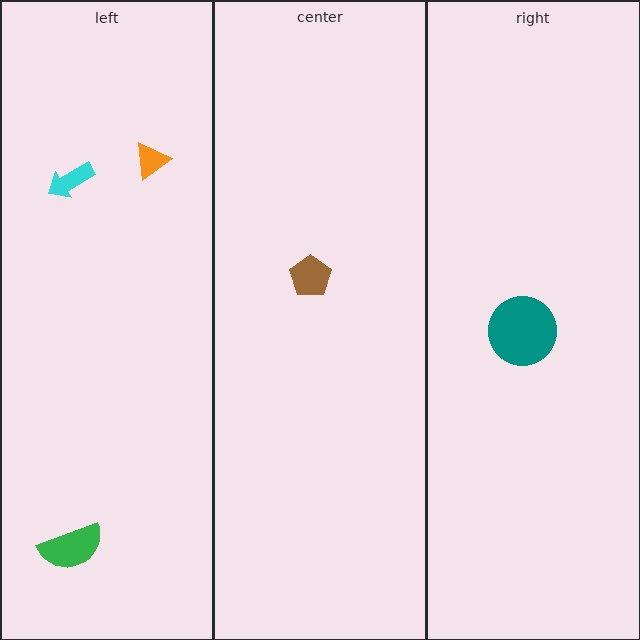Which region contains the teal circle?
The right region.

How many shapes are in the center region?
1.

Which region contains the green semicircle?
The left region.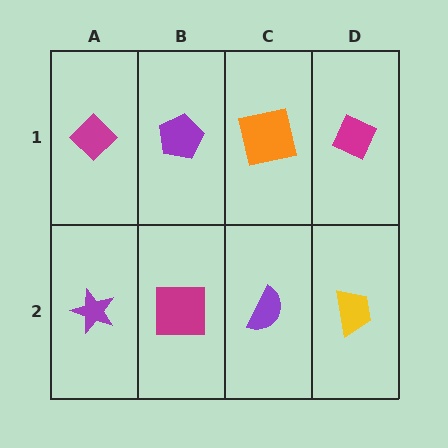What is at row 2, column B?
A magenta square.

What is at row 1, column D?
A magenta diamond.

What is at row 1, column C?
An orange square.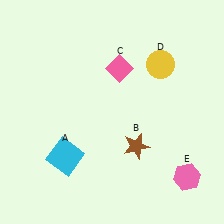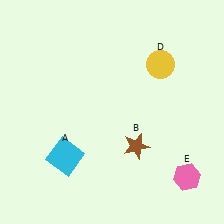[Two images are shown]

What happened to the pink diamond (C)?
The pink diamond (C) was removed in Image 2. It was in the top-right area of Image 1.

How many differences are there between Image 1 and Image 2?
There is 1 difference between the two images.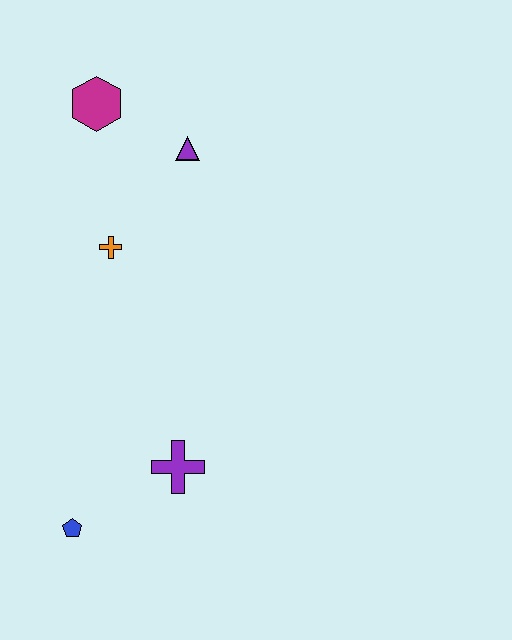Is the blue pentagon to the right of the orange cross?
No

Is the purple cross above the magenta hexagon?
No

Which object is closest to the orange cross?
The purple triangle is closest to the orange cross.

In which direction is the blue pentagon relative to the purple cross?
The blue pentagon is to the left of the purple cross.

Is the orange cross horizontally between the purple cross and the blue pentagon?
Yes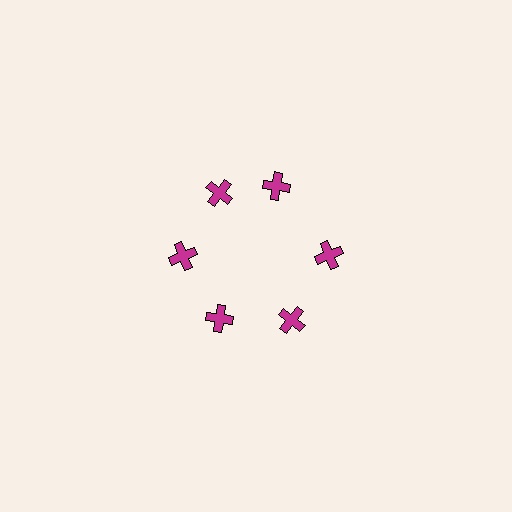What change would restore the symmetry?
The symmetry would be restored by rotating it back into even spacing with its neighbors so that all 6 crosses sit at equal angles and equal distance from the center.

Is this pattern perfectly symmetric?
No. The 6 magenta crosses are arranged in a ring, but one element near the 1 o'clock position is rotated out of alignment along the ring, breaking the 6-fold rotational symmetry.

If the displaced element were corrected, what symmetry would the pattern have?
It would have 6-fold rotational symmetry — the pattern would map onto itself every 60 degrees.